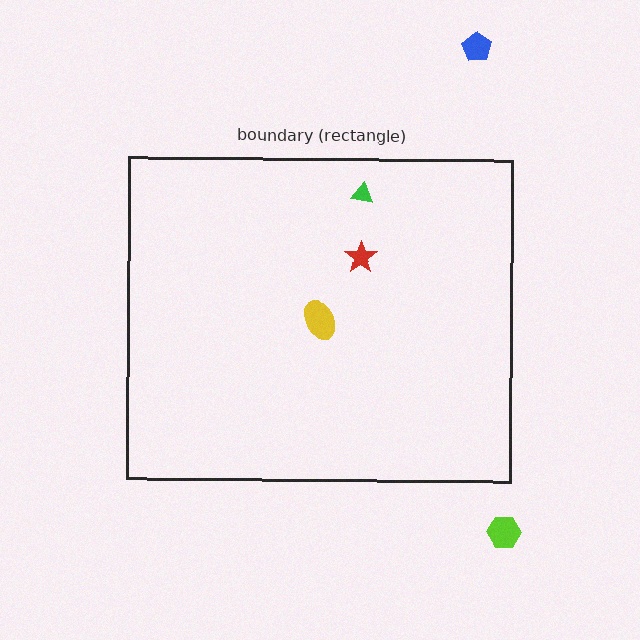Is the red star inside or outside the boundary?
Inside.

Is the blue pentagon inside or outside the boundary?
Outside.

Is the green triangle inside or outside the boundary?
Inside.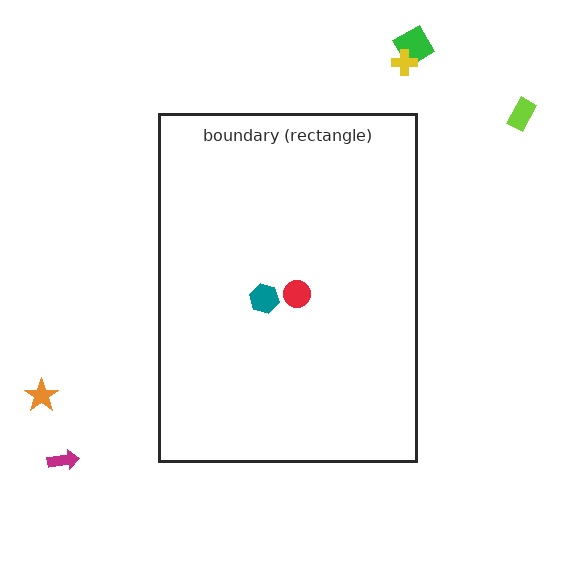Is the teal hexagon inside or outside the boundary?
Inside.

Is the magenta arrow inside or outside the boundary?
Outside.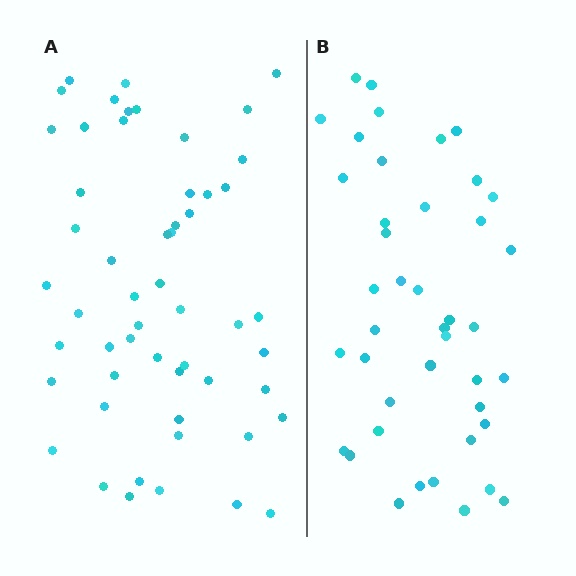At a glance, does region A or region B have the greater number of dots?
Region A (the left region) has more dots.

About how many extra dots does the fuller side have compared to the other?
Region A has roughly 12 or so more dots than region B.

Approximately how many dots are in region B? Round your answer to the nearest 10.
About 40 dots. (The exact count is 42, which rounds to 40.)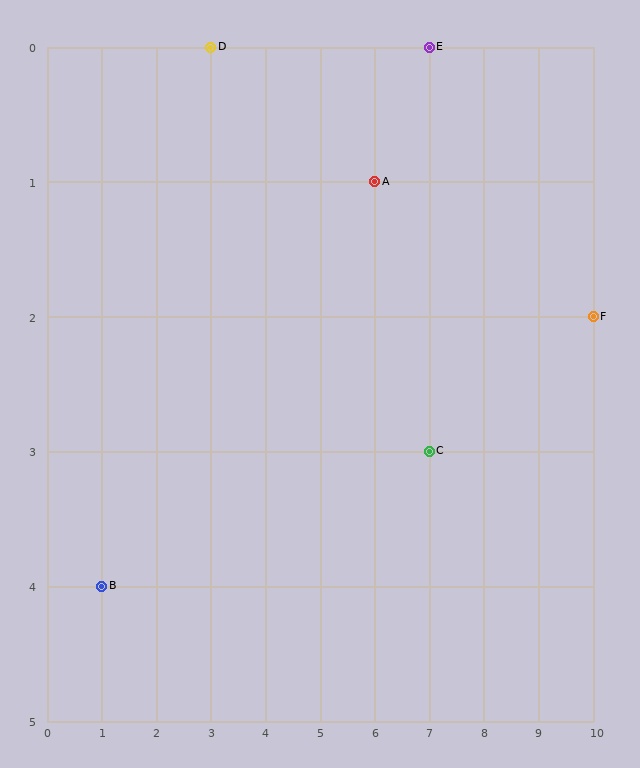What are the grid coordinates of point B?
Point B is at grid coordinates (1, 4).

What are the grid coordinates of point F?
Point F is at grid coordinates (10, 2).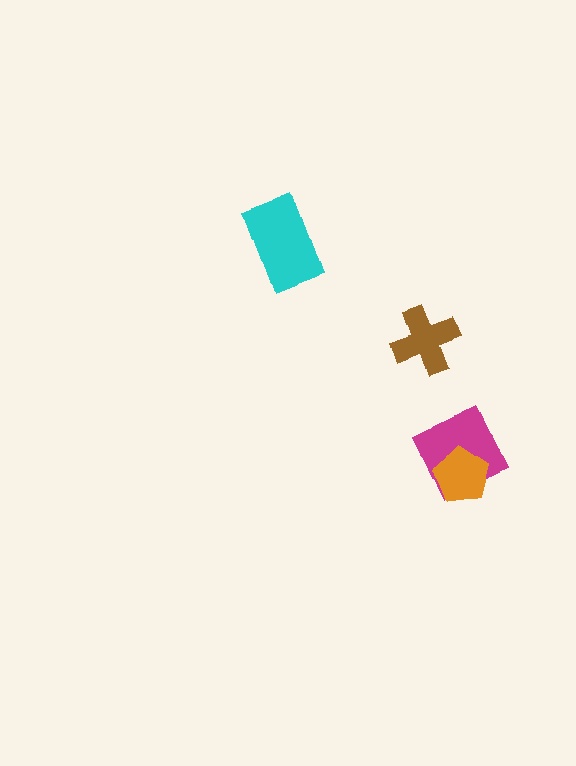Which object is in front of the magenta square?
The orange pentagon is in front of the magenta square.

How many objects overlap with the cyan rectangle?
0 objects overlap with the cyan rectangle.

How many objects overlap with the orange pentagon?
1 object overlaps with the orange pentagon.